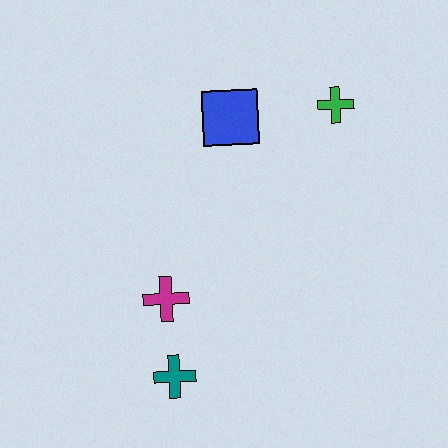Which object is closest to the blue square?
The green cross is closest to the blue square.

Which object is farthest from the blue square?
The teal cross is farthest from the blue square.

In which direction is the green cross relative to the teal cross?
The green cross is above the teal cross.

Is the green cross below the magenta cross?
No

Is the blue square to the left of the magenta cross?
No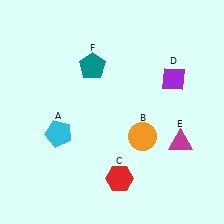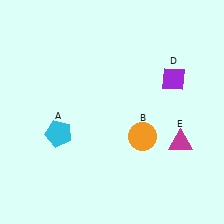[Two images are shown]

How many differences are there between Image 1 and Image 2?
There are 2 differences between the two images.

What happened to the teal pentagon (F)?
The teal pentagon (F) was removed in Image 2. It was in the top-left area of Image 1.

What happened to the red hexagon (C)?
The red hexagon (C) was removed in Image 2. It was in the bottom-right area of Image 1.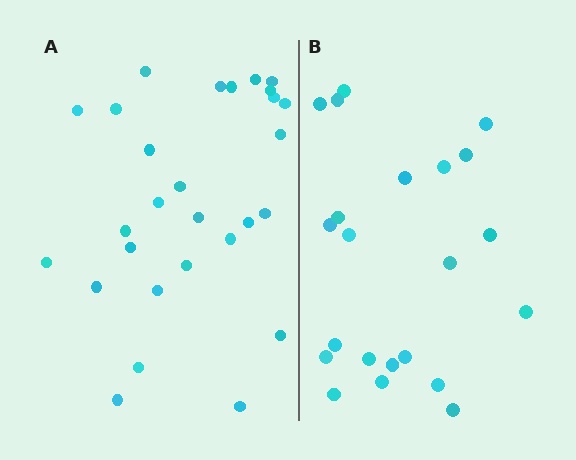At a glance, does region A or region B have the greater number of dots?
Region A (the left region) has more dots.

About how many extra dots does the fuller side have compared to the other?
Region A has about 6 more dots than region B.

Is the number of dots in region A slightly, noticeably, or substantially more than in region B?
Region A has noticeably more, but not dramatically so. The ratio is roughly 1.3 to 1.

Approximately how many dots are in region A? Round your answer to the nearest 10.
About 30 dots. (The exact count is 28, which rounds to 30.)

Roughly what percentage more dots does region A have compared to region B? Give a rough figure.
About 25% more.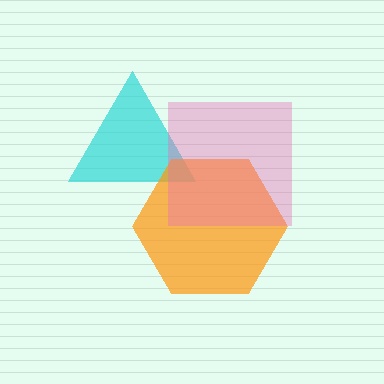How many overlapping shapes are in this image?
There are 3 overlapping shapes in the image.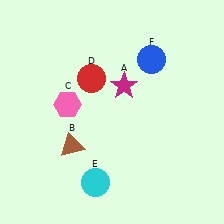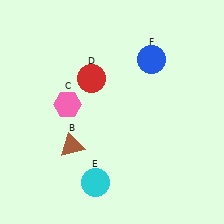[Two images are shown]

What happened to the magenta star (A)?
The magenta star (A) was removed in Image 2. It was in the top-right area of Image 1.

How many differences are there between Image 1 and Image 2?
There is 1 difference between the two images.